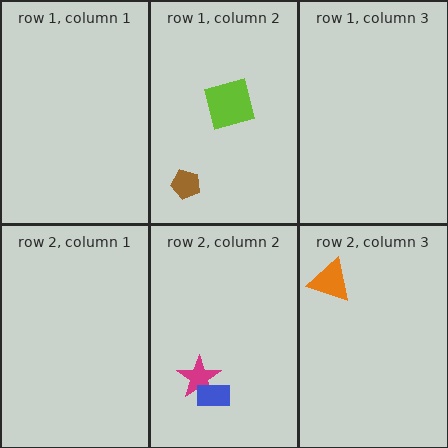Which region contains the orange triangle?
The row 2, column 3 region.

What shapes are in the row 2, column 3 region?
The orange triangle.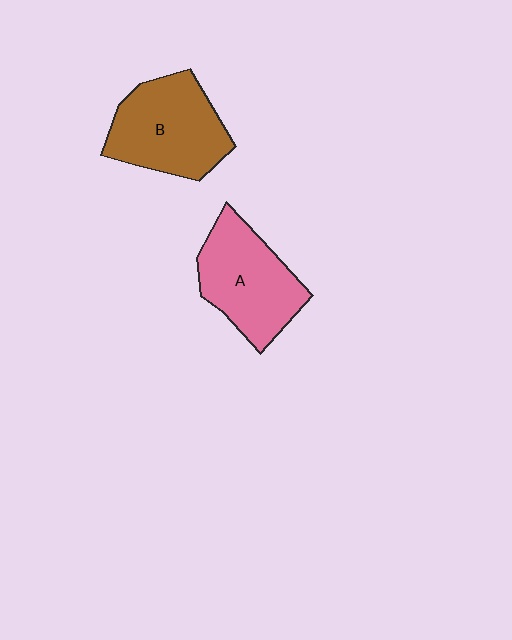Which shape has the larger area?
Shape B (brown).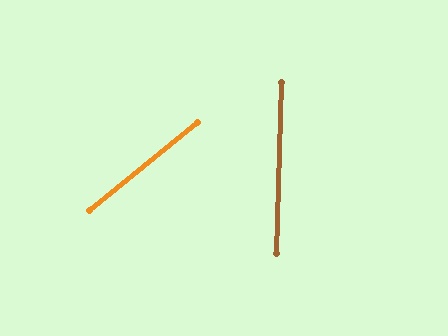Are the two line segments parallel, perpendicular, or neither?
Neither parallel nor perpendicular — they differ by about 50°.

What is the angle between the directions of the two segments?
Approximately 50 degrees.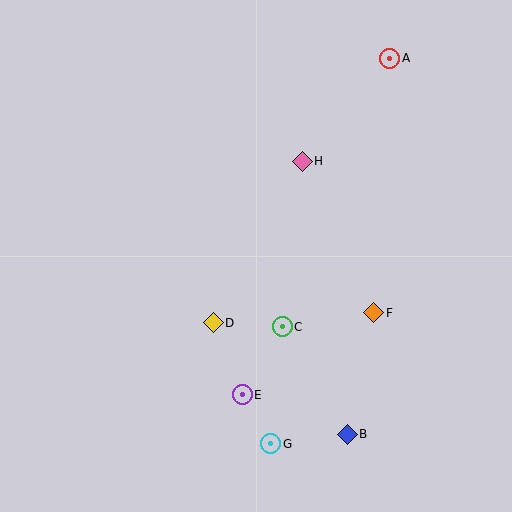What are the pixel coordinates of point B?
Point B is at (347, 434).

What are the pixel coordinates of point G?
Point G is at (271, 444).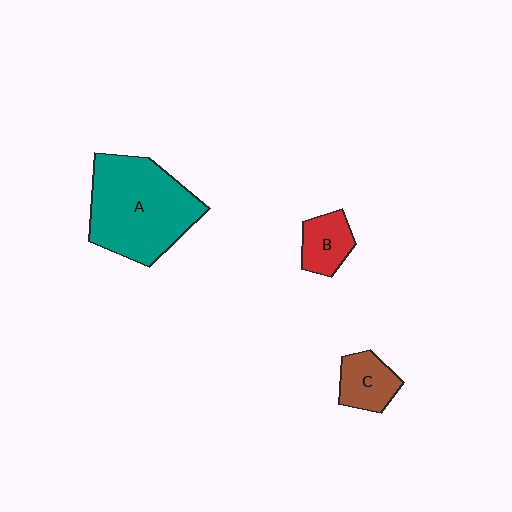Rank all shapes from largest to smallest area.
From largest to smallest: A (teal), C (brown), B (red).